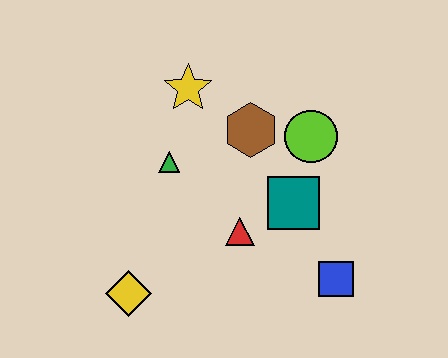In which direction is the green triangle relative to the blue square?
The green triangle is to the left of the blue square.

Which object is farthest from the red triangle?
The yellow star is farthest from the red triangle.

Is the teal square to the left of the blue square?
Yes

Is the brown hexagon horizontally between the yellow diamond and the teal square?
Yes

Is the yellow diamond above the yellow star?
No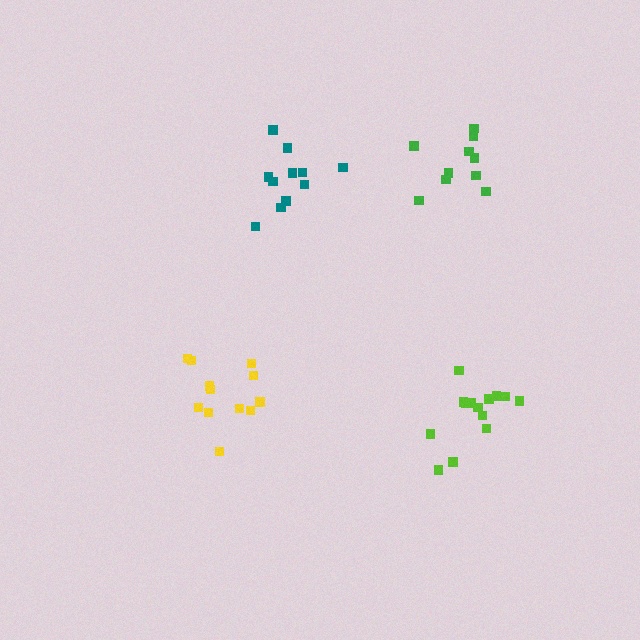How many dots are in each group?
Group 1: 12 dots, Group 2: 15 dots, Group 3: 10 dots, Group 4: 11 dots (48 total).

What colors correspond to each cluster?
The clusters are colored: yellow, lime, green, teal.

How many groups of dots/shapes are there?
There are 4 groups.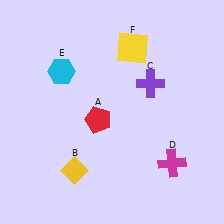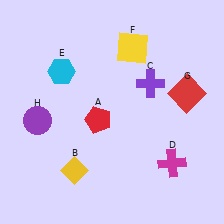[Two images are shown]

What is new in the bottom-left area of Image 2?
A purple circle (H) was added in the bottom-left area of Image 2.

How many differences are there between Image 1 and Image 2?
There are 2 differences between the two images.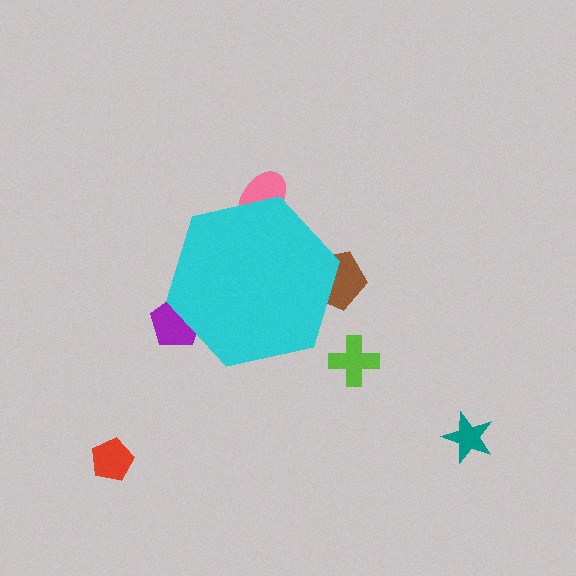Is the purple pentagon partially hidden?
Yes, the purple pentagon is partially hidden behind the cyan hexagon.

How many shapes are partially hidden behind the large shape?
3 shapes are partially hidden.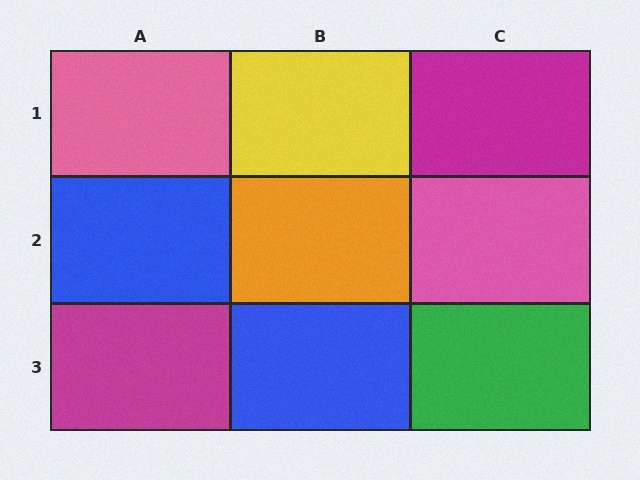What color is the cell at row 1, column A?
Pink.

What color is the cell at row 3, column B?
Blue.